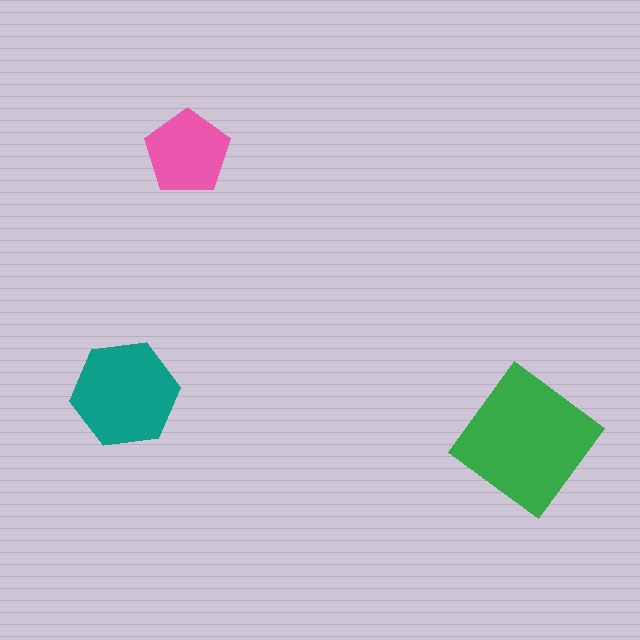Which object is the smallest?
The pink pentagon.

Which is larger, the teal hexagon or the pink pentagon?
The teal hexagon.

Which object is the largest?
The green diamond.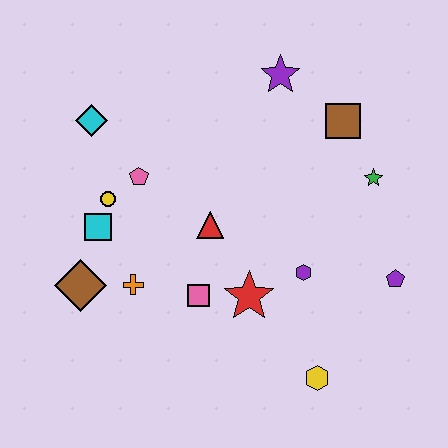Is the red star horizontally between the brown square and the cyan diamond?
Yes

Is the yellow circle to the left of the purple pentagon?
Yes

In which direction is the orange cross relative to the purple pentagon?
The orange cross is to the left of the purple pentagon.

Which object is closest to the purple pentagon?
The purple hexagon is closest to the purple pentagon.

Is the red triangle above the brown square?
No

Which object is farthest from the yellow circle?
The purple pentagon is farthest from the yellow circle.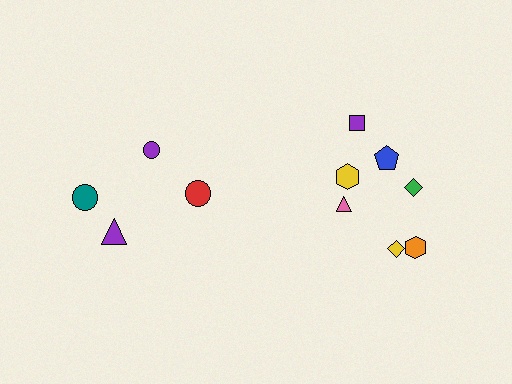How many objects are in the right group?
There are 7 objects.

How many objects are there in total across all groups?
There are 11 objects.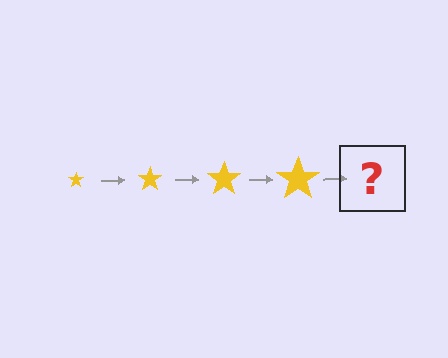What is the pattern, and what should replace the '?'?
The pattern is that the star gets progressively larger each step. The '?' should be a yellow star, larger than the previous one.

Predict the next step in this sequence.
The next step is a yellow star, larger than the previous one.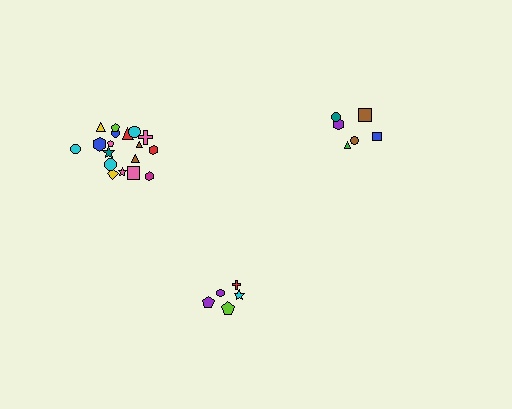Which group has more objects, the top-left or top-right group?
The top-left group.